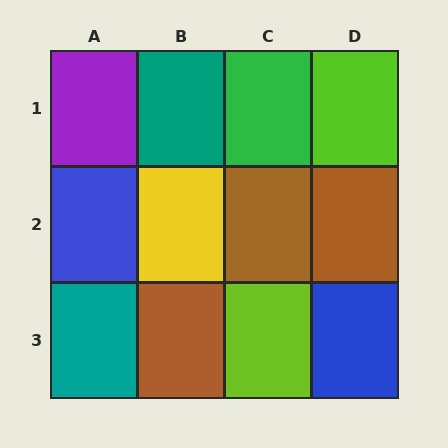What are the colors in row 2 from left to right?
Blue, yellow, brown, brown.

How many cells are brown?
3 cells are brown.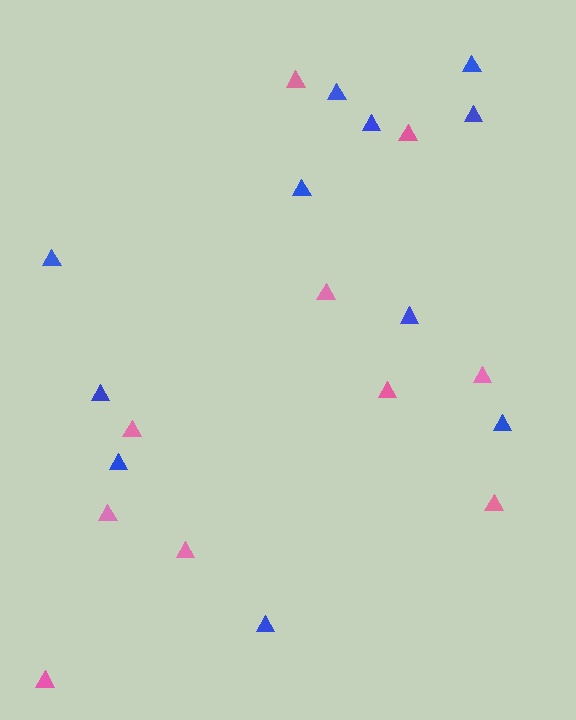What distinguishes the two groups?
There are 2 groups: one group of pink triangles (10) and one group of blue triangles (11).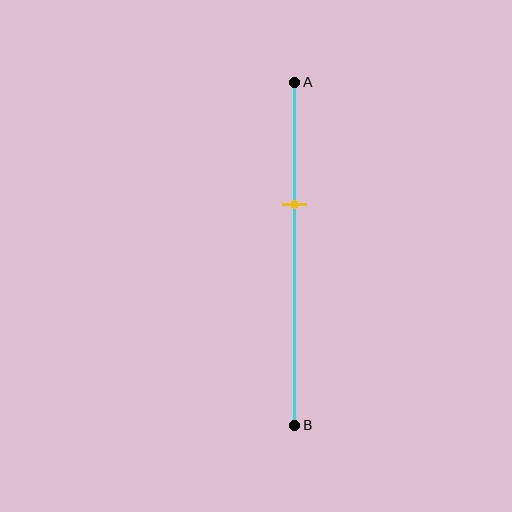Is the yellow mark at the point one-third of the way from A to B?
Yes, the mark is approximately at the one-third point.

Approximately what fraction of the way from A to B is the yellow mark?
The yellow mark is approximately 35% of the way from A to B.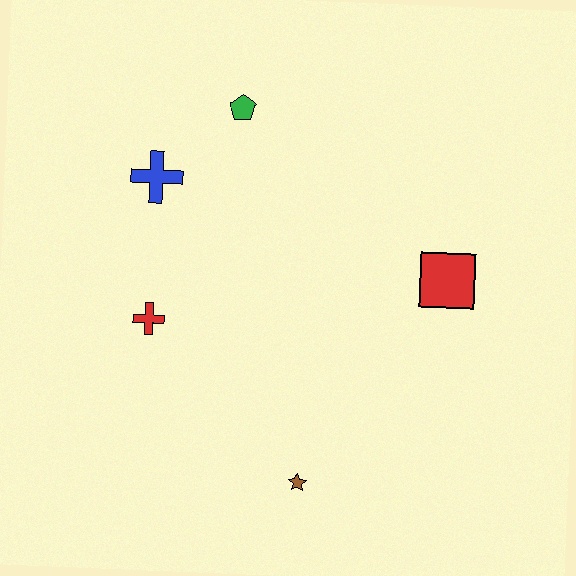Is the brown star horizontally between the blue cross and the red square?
Yes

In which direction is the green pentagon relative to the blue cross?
The green pentagon is to the right of the blue cross.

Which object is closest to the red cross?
The blue cross is closest to the red cross.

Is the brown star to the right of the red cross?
Yes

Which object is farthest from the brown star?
The green pentagon is farthest from the brown star.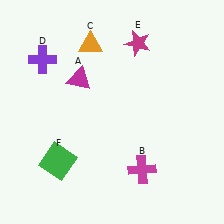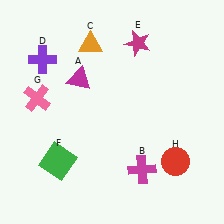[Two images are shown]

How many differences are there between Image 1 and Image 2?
There are 2 differences between the two images.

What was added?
A pink cross (G), a red circle (H) were added in Image 2.